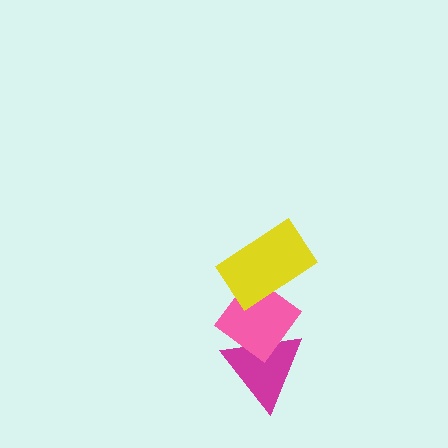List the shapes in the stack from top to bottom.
From top to bottom: the yellow rectangle, the pink diamond, the magenta triangle.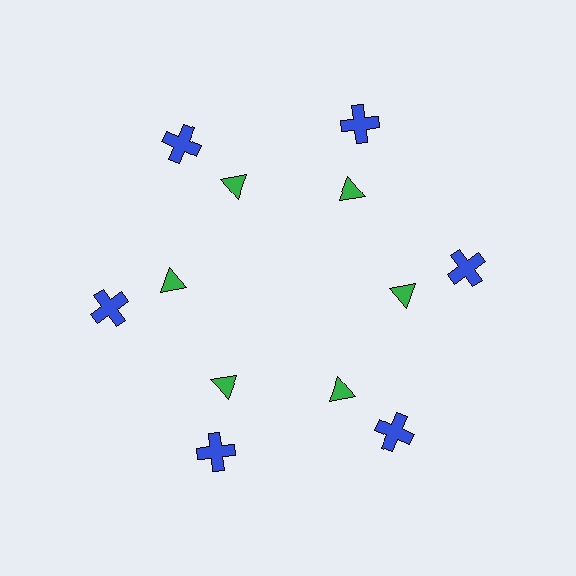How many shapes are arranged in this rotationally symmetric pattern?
There are 12 shapes, arranged in 6 groups of 2.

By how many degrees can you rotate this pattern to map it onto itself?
The pattern maps onto itself every 60 degrees of rotation.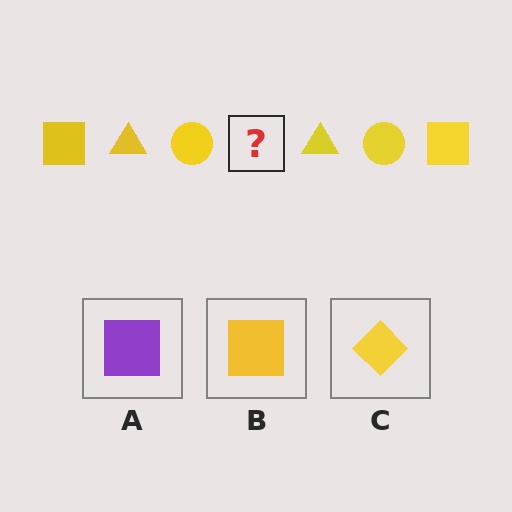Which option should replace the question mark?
Option B.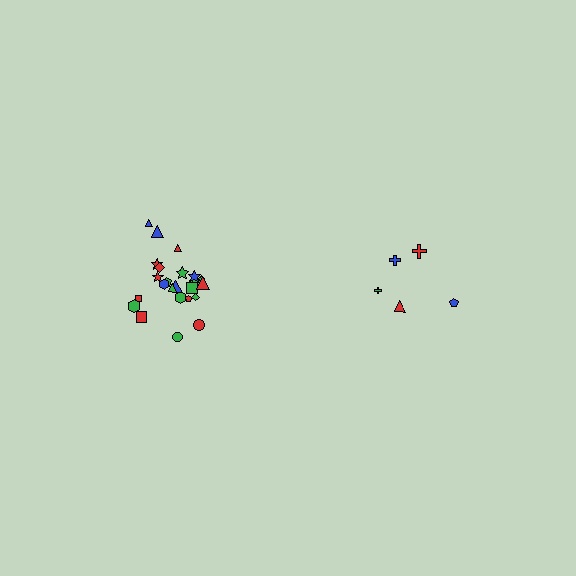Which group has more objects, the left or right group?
The left group.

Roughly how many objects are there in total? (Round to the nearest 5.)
Roughly 30 objects in total.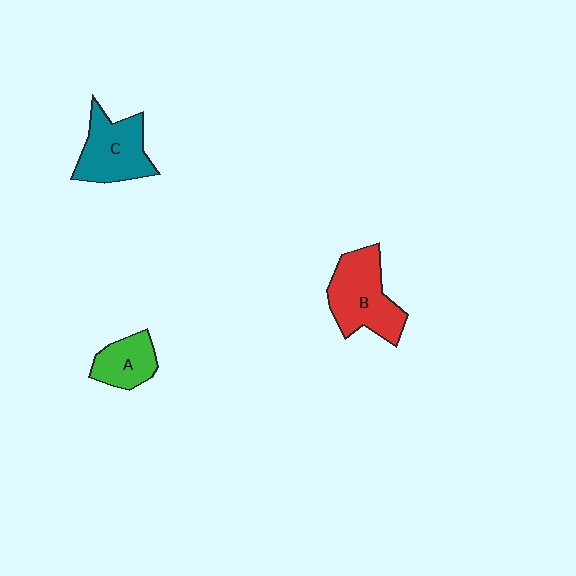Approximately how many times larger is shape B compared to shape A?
Approximately 1.8 times.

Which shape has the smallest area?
Shape A (green).